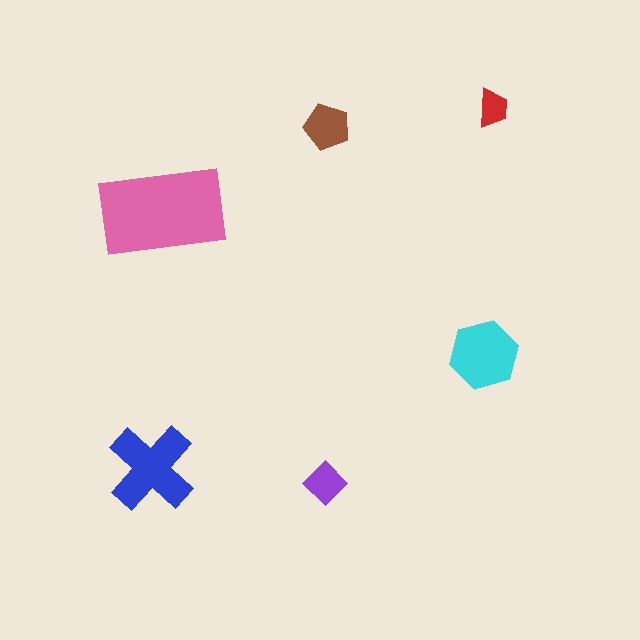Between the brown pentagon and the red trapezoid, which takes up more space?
The brown pentagon.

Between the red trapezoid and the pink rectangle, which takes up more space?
The pink rectangle.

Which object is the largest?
The pink rectangle.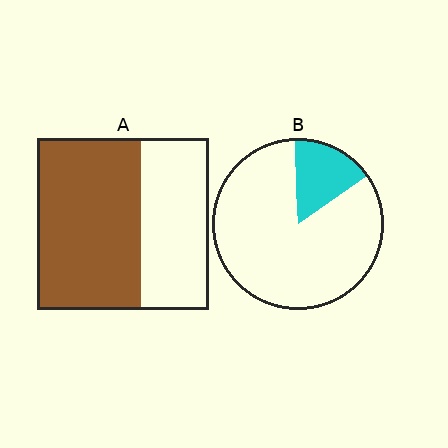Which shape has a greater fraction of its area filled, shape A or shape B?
Shape A.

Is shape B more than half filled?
No.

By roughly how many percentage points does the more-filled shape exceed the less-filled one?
By roughly 45 percentage points (A over B).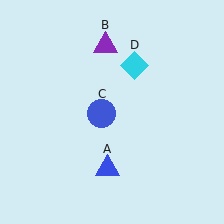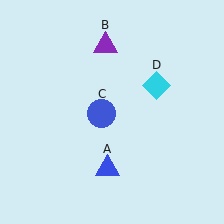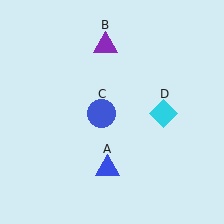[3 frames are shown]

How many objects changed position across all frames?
1 object changed position: cyan diamond (object D).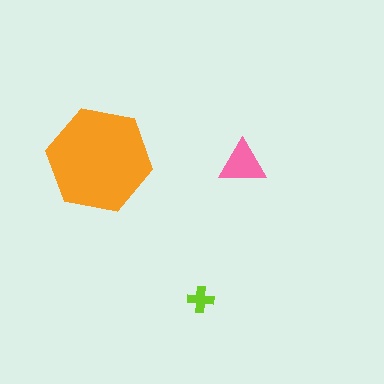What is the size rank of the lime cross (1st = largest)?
3rd.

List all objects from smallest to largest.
The lime cross, the pink triangle, the orange hexagon.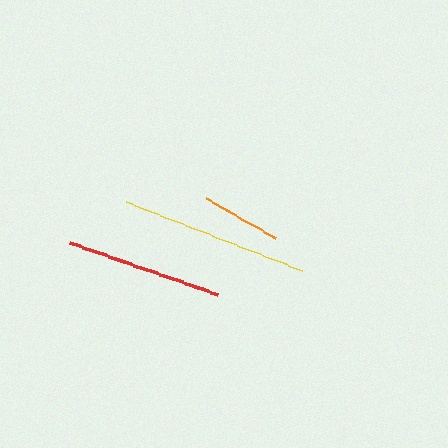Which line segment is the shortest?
The orange line is the shortest at approximately 81 pixels.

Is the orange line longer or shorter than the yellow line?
The yellow line is longer than the orange line.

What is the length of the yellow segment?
The yellow segment is approximately 190 pixels long.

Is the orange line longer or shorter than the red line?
The red line is longer than the orange line.